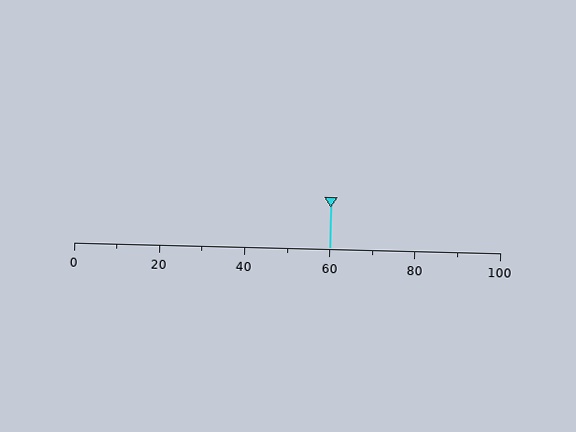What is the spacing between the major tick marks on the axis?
The major ticks are spaced 20 apart.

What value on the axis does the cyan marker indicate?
The marker indicates approximately 60.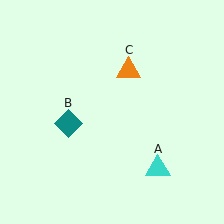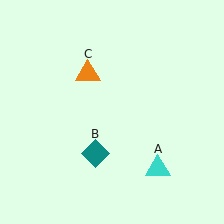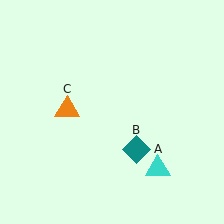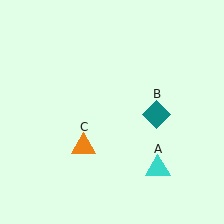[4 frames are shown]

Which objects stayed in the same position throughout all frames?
Cyan triangle (object A) remained stationary.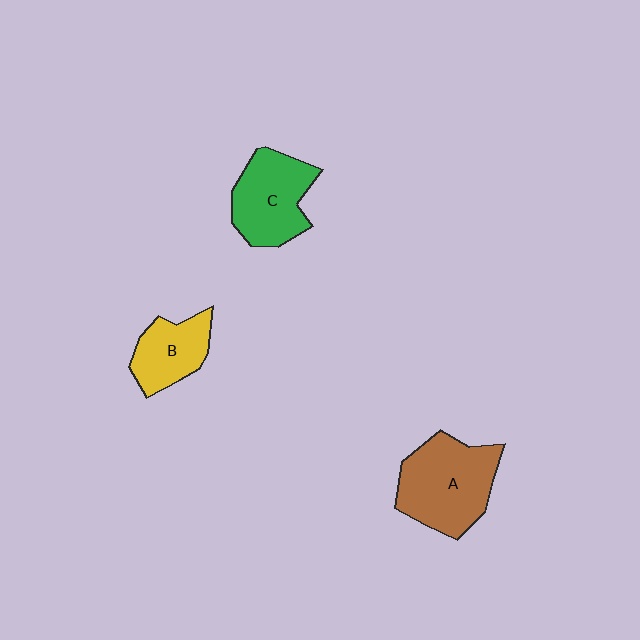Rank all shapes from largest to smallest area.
From largest to smallest: A (brown), C (green), B (yellow).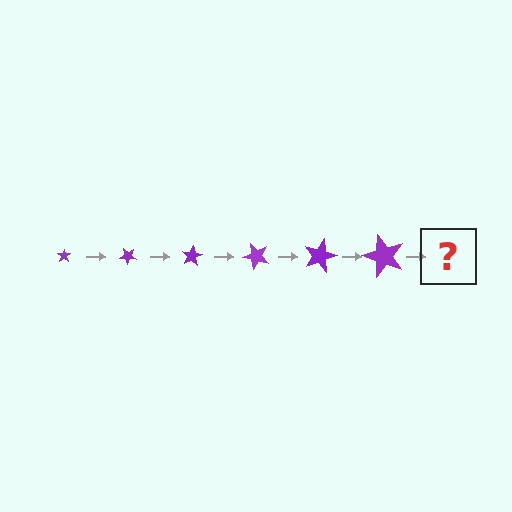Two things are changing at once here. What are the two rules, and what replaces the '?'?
The two rules are that the star grows larger each step and it rotates 40 degrees each step. The '?' should be a star, larger than the previous one and rotated 240 degrees from the start.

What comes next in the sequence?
The next element should be a star, larger than the previous one and rotated 240 degrees from the start.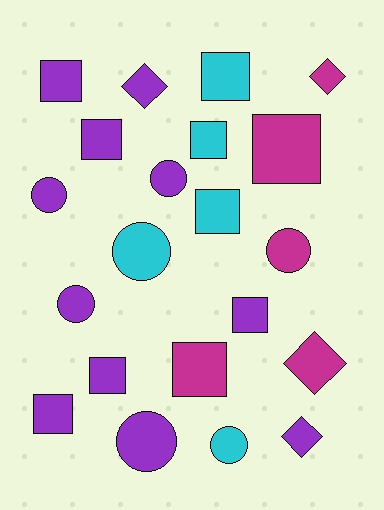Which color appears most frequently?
Purple, with 11 objects.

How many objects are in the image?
There are 21 objects.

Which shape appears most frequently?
Square, with 10 objects.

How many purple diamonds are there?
There are 2 purple diamonds.